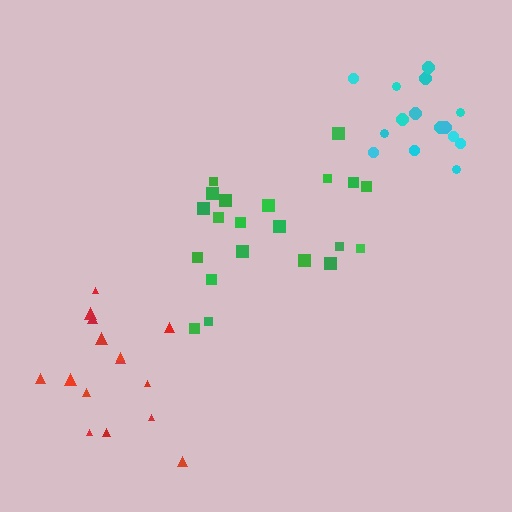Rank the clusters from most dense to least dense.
cyan, green, red.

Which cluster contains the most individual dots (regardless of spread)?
Green (21).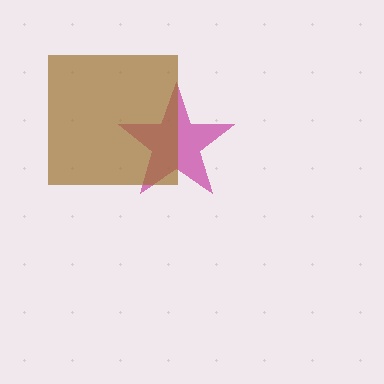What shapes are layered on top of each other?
The layered shapes are: a magenta star, a brown square.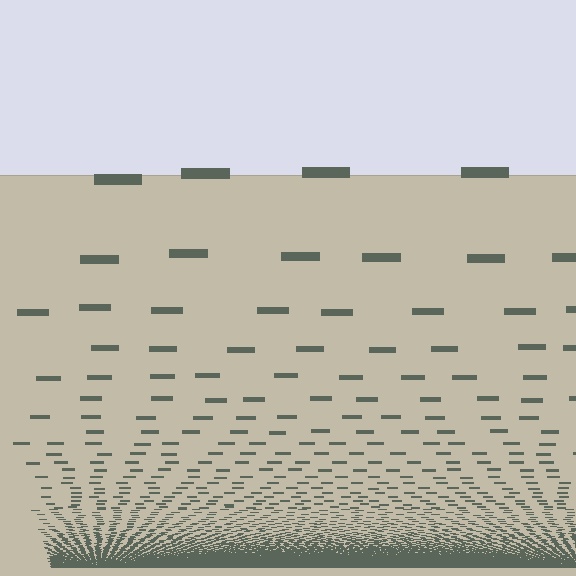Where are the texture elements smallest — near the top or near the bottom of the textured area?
Near the bottom.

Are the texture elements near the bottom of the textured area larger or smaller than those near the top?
Smaller. The gradient is inverted — elements near the bottom are smaller and denser.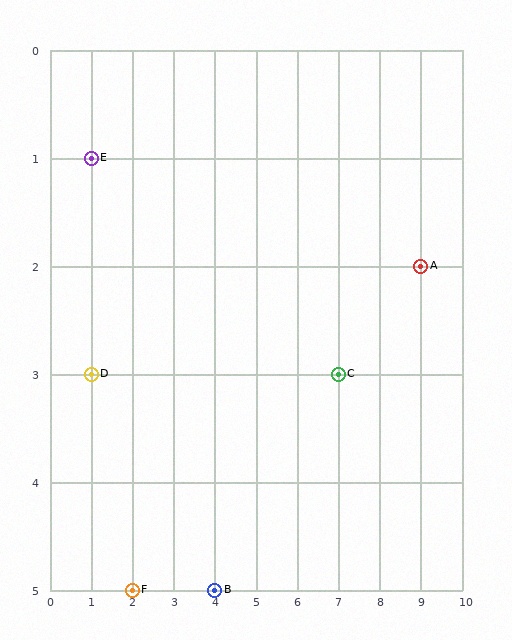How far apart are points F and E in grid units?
Points F and E are 1 column and 4 rows apart (about 4.1 grid units diagonally).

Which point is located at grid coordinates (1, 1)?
Point E is at (1, 1).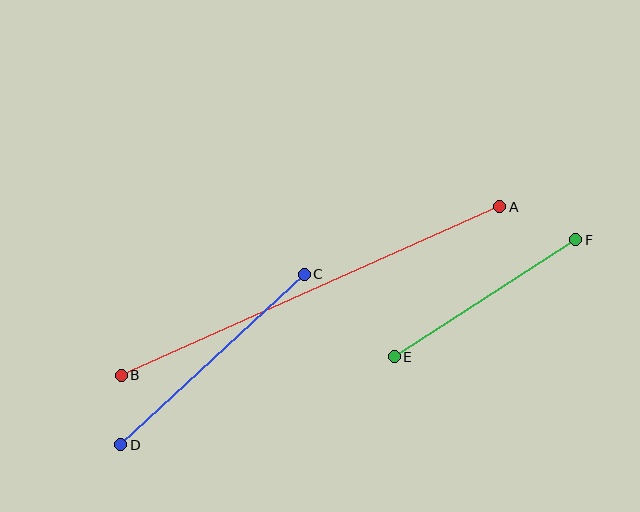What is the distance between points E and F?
The distance is approximately 216 pixels.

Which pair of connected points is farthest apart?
Points A and B are farthest apart.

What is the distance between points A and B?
The distance is approximately 414 pixels.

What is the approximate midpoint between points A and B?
The midpoint is at approximately (310, 291) pixels.